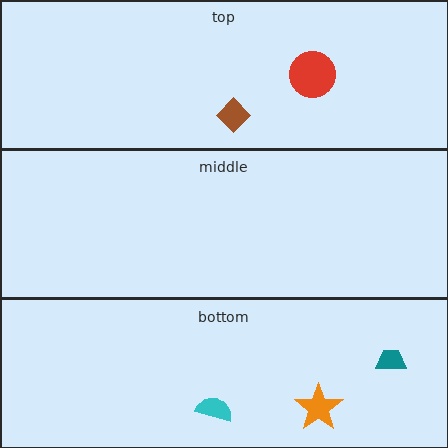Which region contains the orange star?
The bottom region.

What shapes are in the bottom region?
The orange star, the cyan semicircle, the teal trapezoid.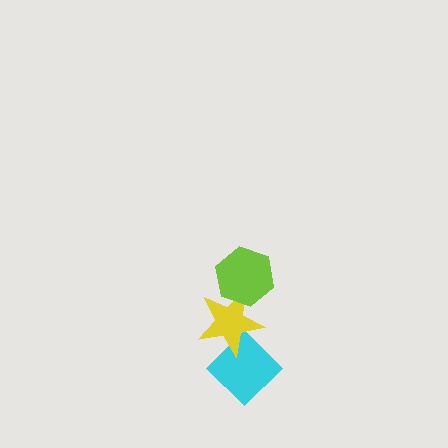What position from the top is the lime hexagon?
The lime hexagon is 1st from the top.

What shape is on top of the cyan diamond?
The yellow star is on top of the cyan diamond.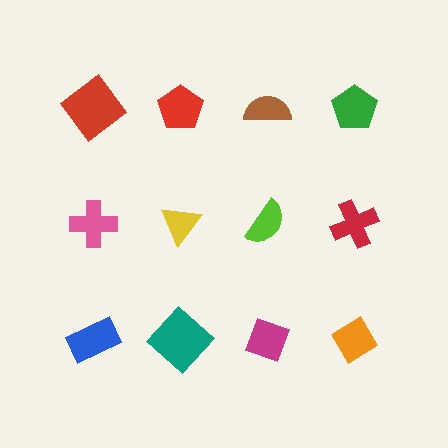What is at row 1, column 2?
A red pentagon.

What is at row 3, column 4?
An orange diamond.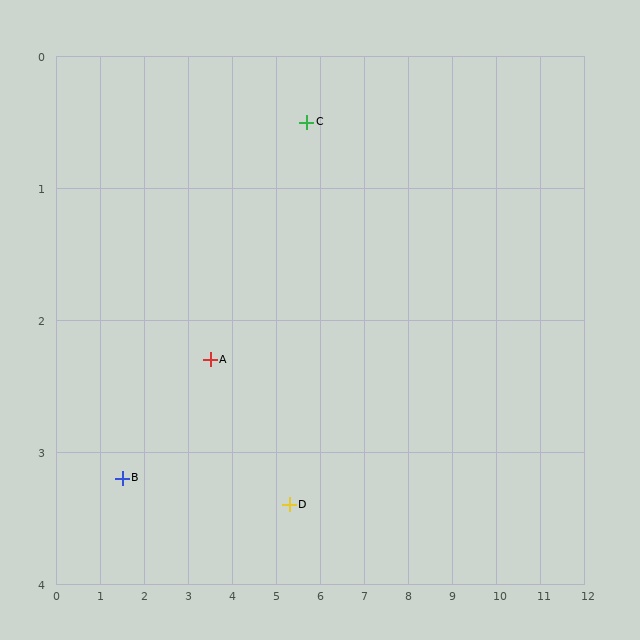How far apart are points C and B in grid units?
Points C and B are about 5.0 grid units apart.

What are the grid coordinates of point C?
Point C is at approximately (5.7, 0.5).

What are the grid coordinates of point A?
Point A is at approximately (3.5, 2.3).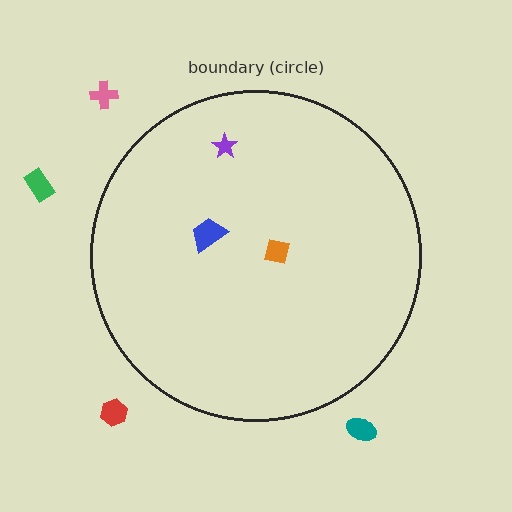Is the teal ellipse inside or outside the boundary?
Outside.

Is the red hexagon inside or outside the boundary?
Outside.